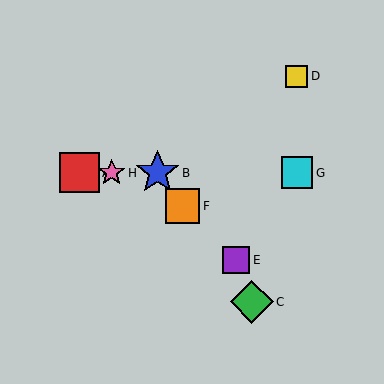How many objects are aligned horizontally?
4 objects (A, B, G, H) are aligned horizontally.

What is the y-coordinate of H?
Object H is at y≈173.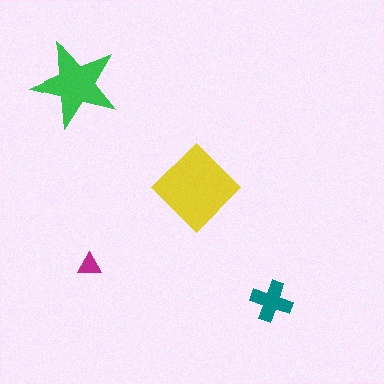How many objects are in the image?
There are 4 objects in the image.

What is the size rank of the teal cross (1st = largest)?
3rd.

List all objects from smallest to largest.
The magenta triangle, the teal cross, the green star, the yellow diamond.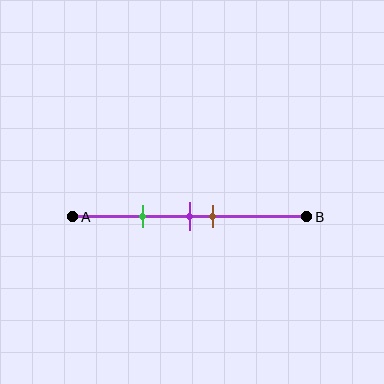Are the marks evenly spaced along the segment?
No, the marks are not evenly spaced.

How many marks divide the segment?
There are 3 marks dividing the segment.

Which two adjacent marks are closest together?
The purple and brown marks are the closest adjacent pair.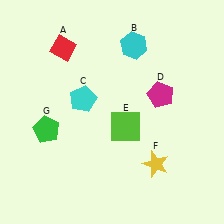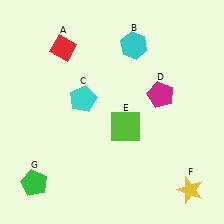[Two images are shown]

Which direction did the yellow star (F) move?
The yellow star (F) moved right.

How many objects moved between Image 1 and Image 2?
2 objects moved between the two images.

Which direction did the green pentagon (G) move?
The green pentagon (G) moved down.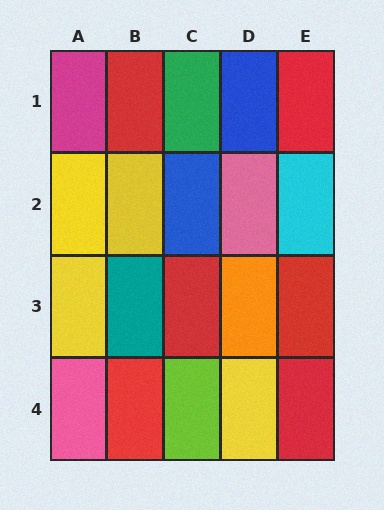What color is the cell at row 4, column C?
Lime.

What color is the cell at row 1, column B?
Red.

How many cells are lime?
1 cell is lime.